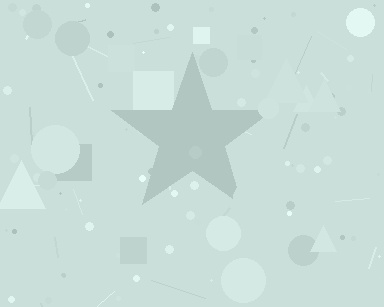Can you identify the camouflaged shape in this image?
The camouflaged shape is a star.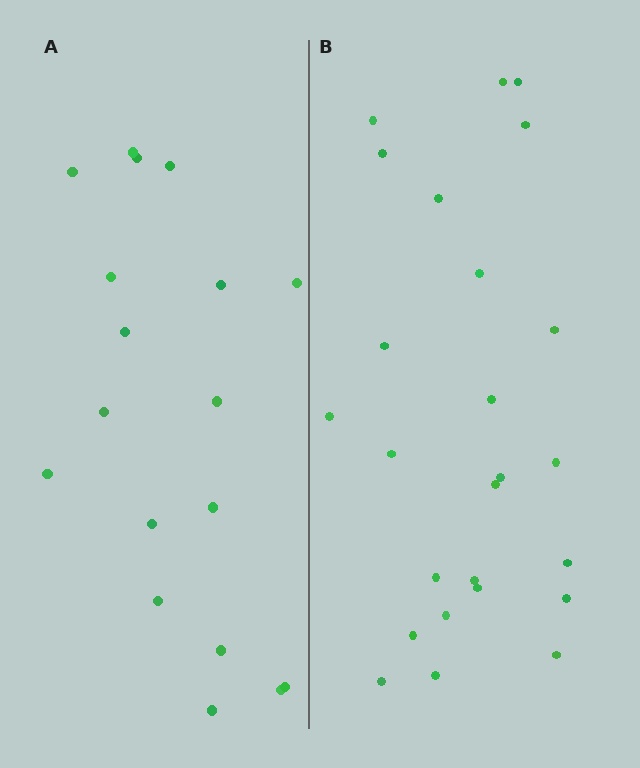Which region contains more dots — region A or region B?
Region B (the right region) has more dots.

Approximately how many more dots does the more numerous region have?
Region B has roughly 8 or so more dots than region A.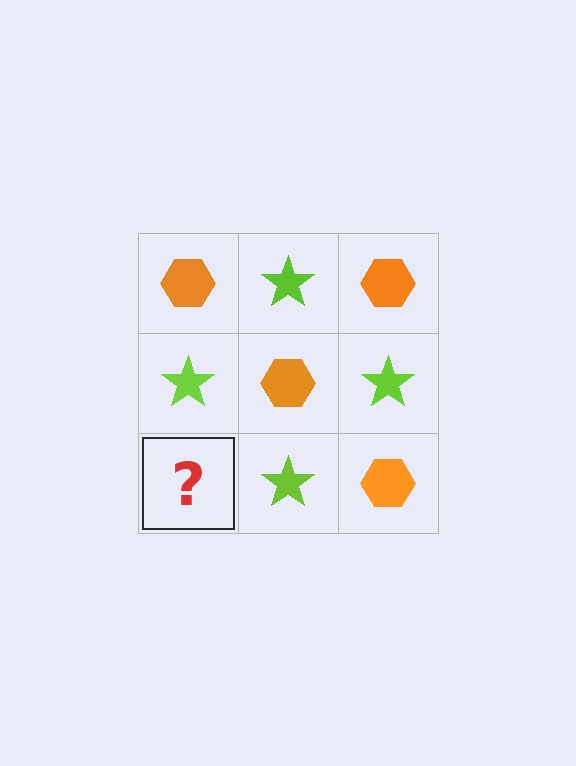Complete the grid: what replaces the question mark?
The question mark should be replaced with an orange hexagon.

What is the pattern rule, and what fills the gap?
The rule is that it alternates orange hexagon and lime star in a checkerboard pattern. The gap should be filled with an orange hexagon.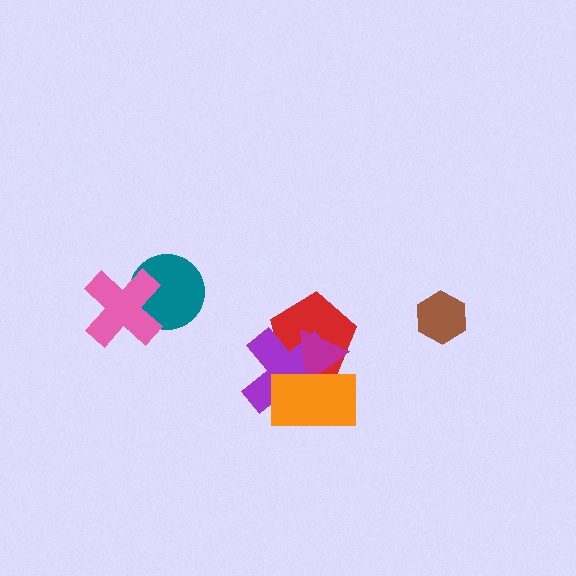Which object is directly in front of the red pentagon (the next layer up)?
The purple cross is directly in front of the red pentagon.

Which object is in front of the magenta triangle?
The orange rectangle is in front of the magenta triangle.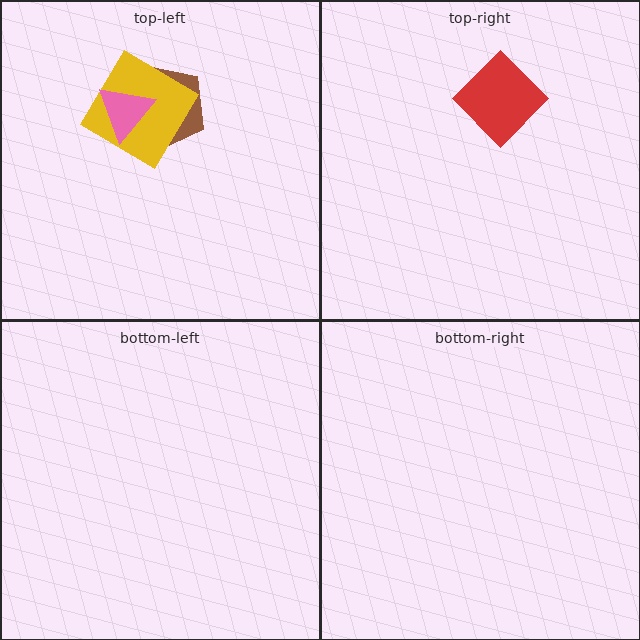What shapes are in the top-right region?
The red diamond.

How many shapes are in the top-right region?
1.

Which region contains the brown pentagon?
The top-left region.